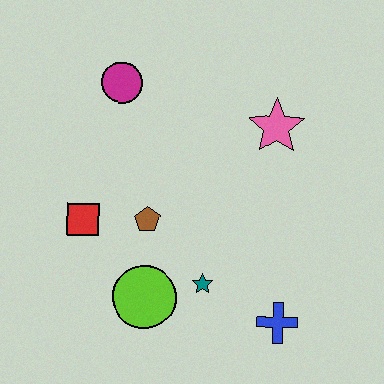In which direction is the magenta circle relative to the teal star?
The magenta circle is above the teal star.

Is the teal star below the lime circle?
No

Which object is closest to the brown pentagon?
The red square is closest to the brown pentagon.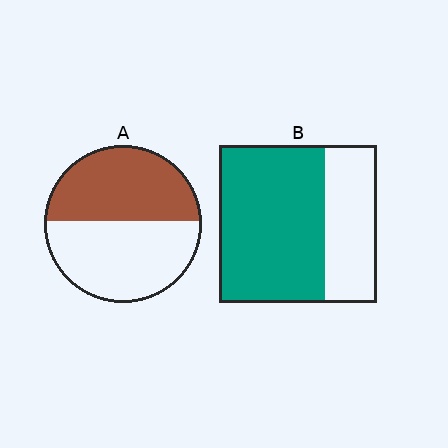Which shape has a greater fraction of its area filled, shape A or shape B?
Shape B.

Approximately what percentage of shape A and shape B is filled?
A is approximately 50% and B is approximately 65%.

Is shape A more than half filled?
Roughly half.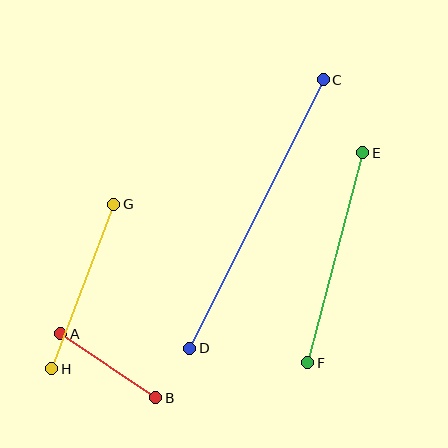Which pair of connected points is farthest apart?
Points C and D are farthest apart.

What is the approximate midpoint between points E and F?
The midpoint is at approximately (335, 258) pixels.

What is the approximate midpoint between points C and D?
The midpoint is at approximately (257, 214) pixels.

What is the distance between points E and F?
The distance is approximately 218 pixels.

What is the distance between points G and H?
The distance is approximately 176 pixels.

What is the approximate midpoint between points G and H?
The midpoint is at approximately (83, 286) pixels.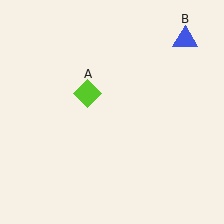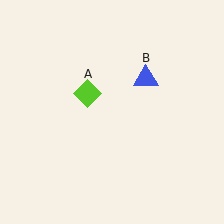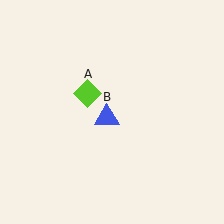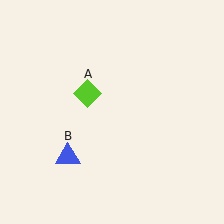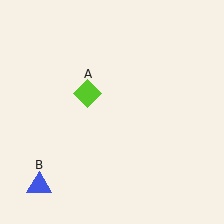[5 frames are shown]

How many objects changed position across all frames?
1 object changed position: blue triangle (object B).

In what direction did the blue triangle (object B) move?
The blue triangle (object B) moved down and to the left.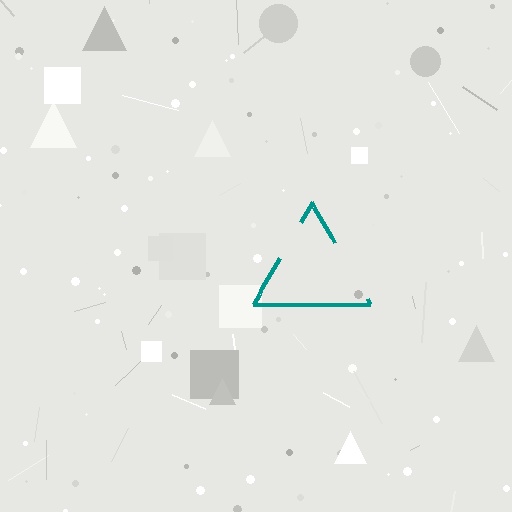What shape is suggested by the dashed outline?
The dashed outline suggests a triangle.